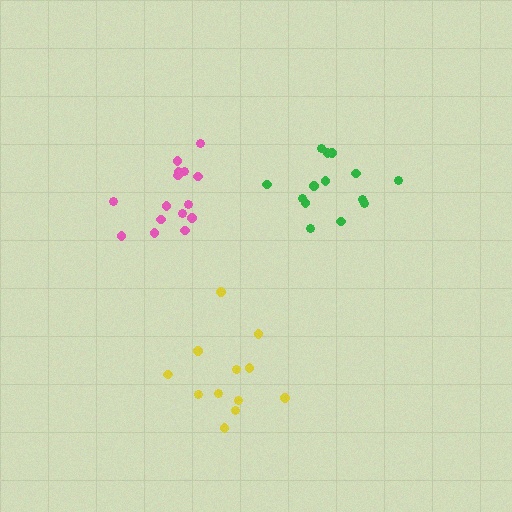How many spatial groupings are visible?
There are 3 spatial groupings.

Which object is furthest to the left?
The pink cluster is leftmost.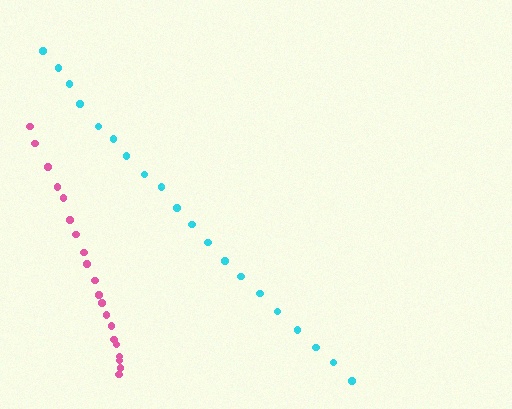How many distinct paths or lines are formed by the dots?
There are 2 distinct paths.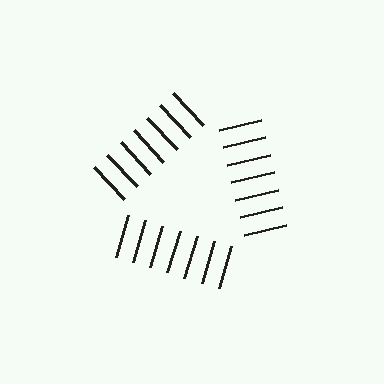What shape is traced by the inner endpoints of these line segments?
An illusory triangle — the line segments terminate on its edges but no continuous stroke is drawn.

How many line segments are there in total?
21 — 7 along each of the 3 edges.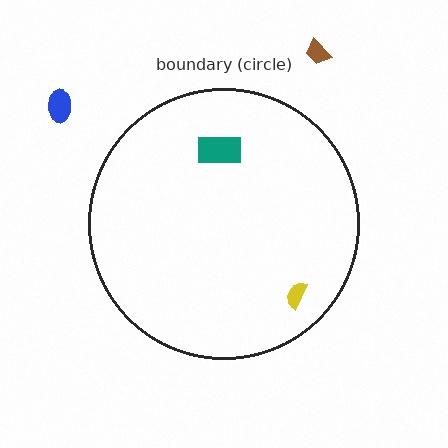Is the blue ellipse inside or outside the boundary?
Outside.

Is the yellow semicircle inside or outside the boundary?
Inside.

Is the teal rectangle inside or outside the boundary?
Inside.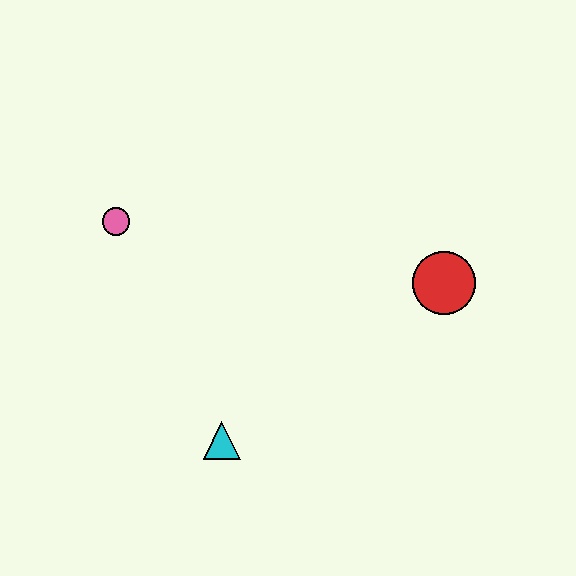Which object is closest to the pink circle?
The cyan triangle is closest to the pink circle.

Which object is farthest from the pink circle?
The red circle is farthest from the pink circle.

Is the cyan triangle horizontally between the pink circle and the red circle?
Yes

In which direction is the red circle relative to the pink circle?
The red circle is to the right of the pink circle.